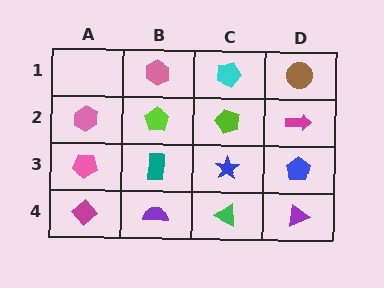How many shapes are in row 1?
3 shapes.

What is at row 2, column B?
A lime pentagon.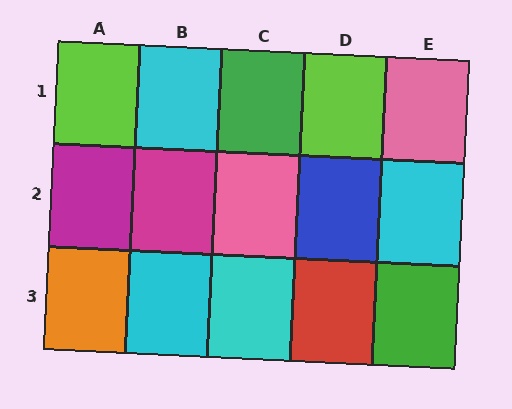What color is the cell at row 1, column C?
Green.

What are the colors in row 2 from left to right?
Magenta, magenta, pink, blue, cyan.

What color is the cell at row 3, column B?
Cyan.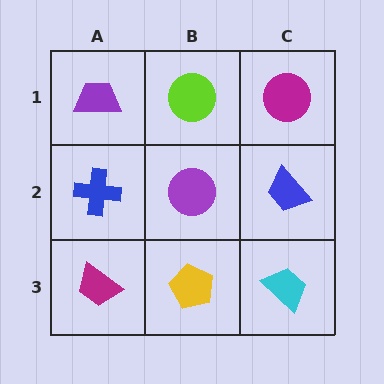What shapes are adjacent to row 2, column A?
A purple trapezoid (row 1, column A), a magenta trapezoid (row 3, column A), a purple circle (row 2, column B).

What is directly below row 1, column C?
A blue trapezoid.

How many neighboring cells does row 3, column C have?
2.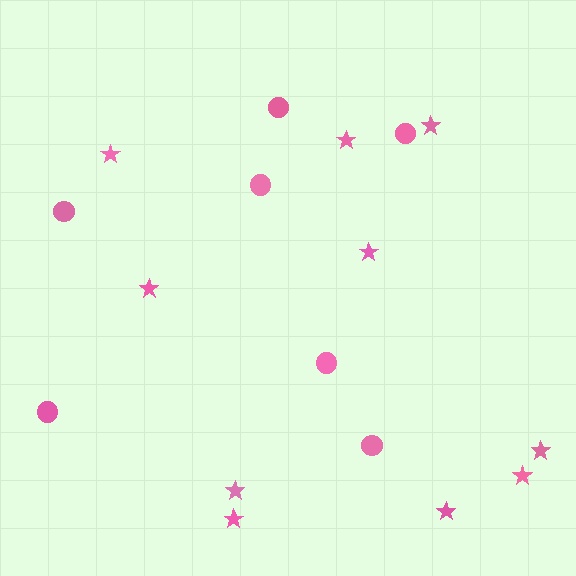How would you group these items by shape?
There are 2 groups: one group of stars (10) and one group of circles (7).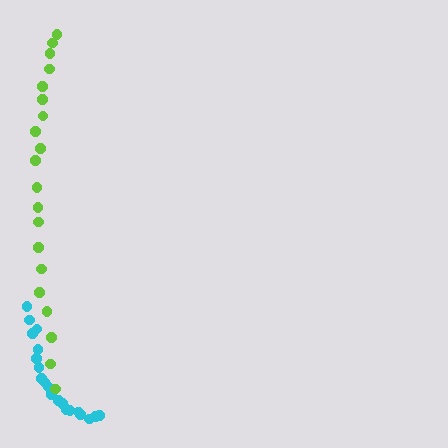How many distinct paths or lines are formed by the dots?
There are 2 distinct paths.